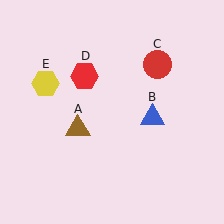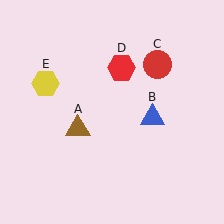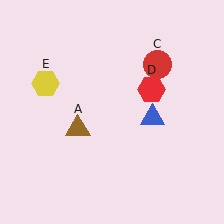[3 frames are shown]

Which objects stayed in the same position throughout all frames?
Brown triangle (object A) and blue triangle (object B) and red circle (object C) and yellow hexagon (object E) remained stationary.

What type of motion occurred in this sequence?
The red hexagon (object D) rotated clockwise around the center of the scene.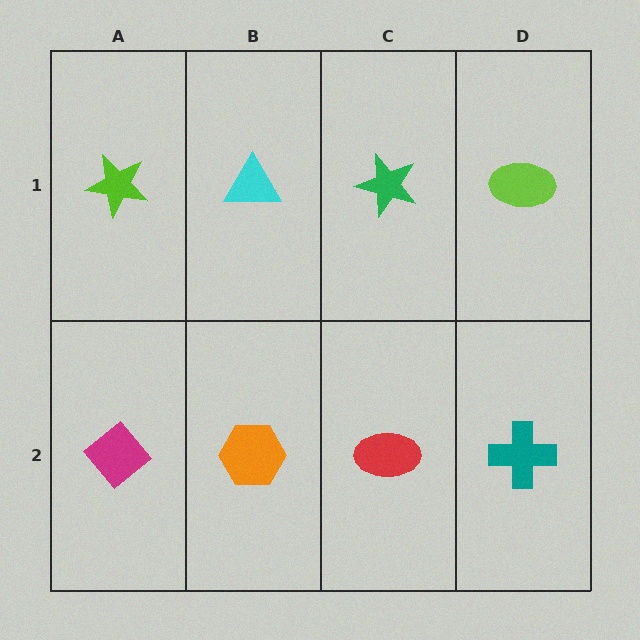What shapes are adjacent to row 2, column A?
A lime star (row 1, column A), an orange hexagon (row 2, column B).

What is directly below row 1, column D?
A teal cross.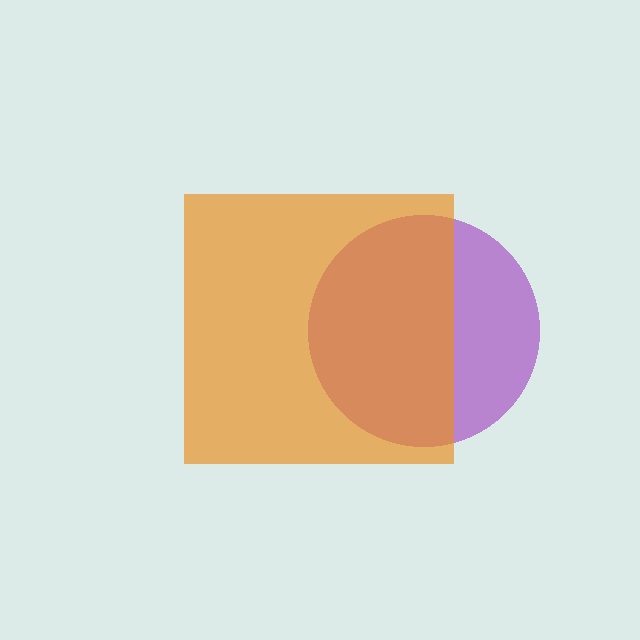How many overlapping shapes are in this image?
There are 2 overlapping shapes in the image.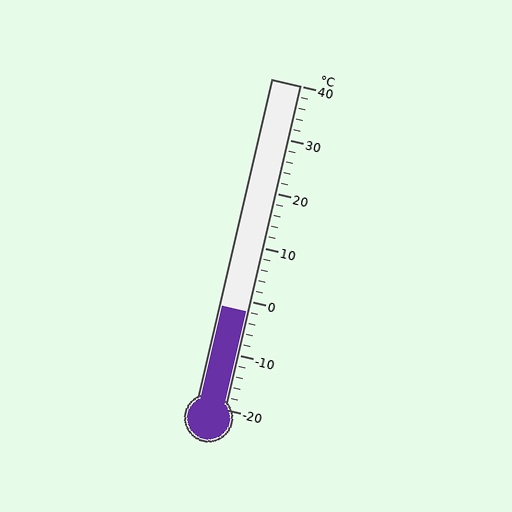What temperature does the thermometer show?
The thermometer shows approximately -2°C.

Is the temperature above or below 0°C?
The temperature is below 0°C.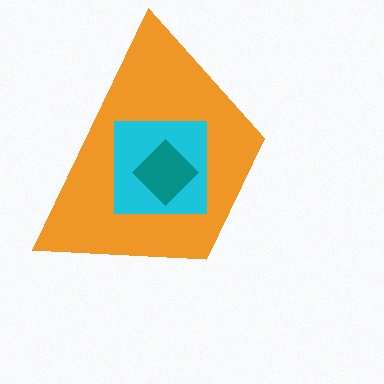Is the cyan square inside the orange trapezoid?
Yes.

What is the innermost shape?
The teal diamond.